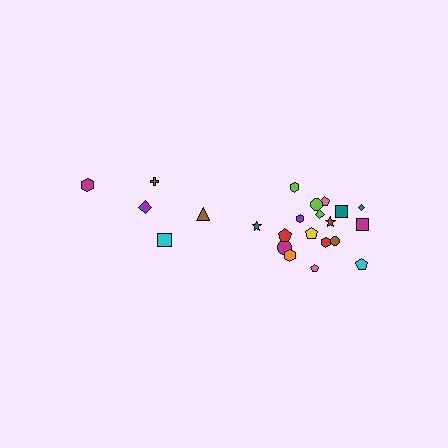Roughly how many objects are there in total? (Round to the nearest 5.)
Roughly 25 objects in total.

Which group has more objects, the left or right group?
The right group.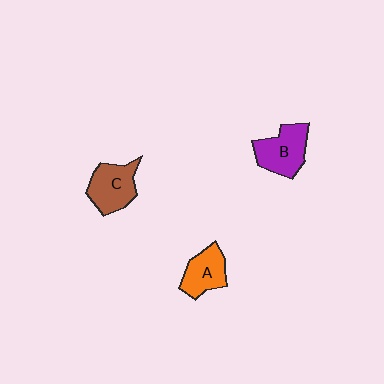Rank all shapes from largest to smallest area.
From largest to smallest: B (purple), C (brown), A (orange).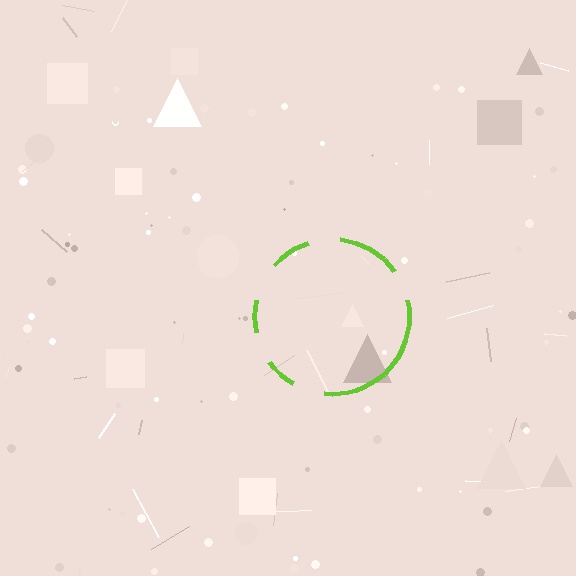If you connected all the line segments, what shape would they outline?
They would outline a circle.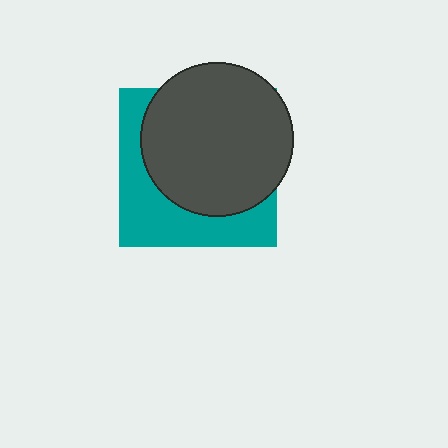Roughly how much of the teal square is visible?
A small part of it is visible (roughly 38%).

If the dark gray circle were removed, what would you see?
You would see the complete teal square.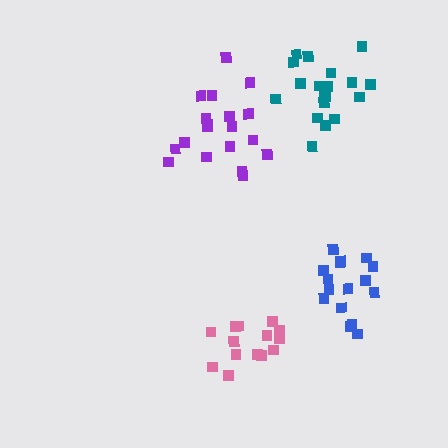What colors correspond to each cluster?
The clusters are colored: pink, purple, blue, teal.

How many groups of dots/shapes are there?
There are 4 groups.